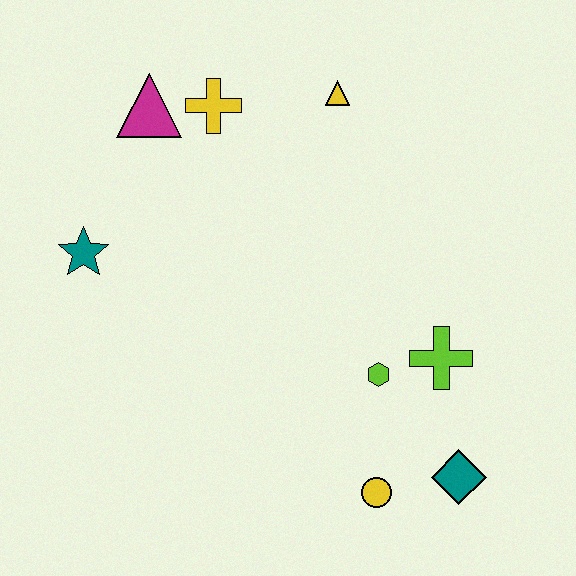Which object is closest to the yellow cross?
The magenta triangle is closest to the yellow cross.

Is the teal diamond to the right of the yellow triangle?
Yes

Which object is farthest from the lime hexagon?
The magenta triangle is farthest from the lime hexagon.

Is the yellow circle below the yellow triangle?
Yes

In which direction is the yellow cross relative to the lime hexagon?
The yellow cross is above the lime hexagon.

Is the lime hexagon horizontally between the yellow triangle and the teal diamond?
Yes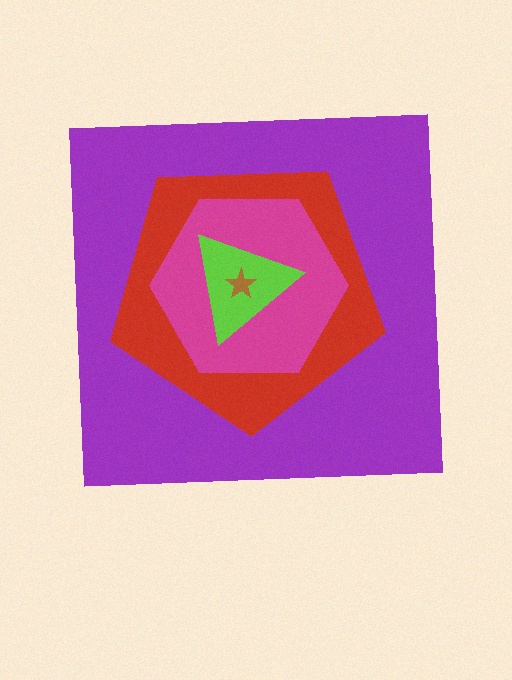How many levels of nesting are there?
5.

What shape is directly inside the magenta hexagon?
The lime triangle.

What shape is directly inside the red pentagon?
The magenta hexagon.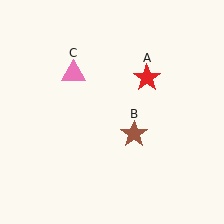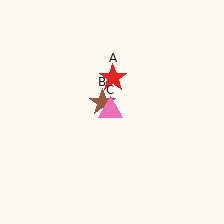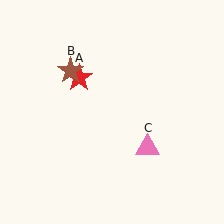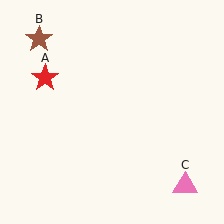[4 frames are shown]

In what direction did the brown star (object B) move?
The brown star (object B) moved up and to the left.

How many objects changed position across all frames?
3 objects changed position: red star (object A), brown star (object B), pink triangle (object C).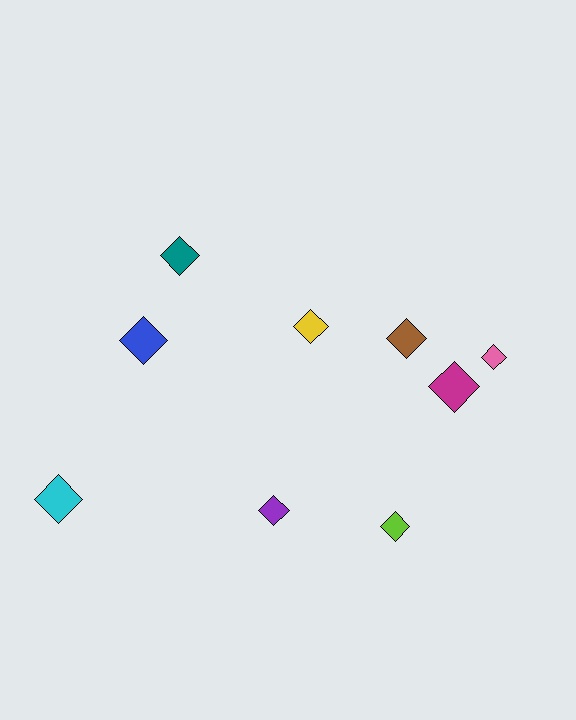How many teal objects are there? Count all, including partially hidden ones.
There is 1 teal object.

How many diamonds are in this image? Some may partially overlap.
There are 9 diamonds.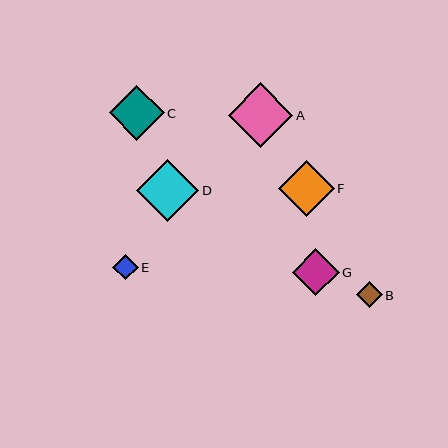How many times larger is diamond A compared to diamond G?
Diamond A is approximately 1.4 times the size of diamond G.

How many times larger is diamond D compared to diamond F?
Diamond D is approximately 1.1 times the size of diamond F.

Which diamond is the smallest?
Diamond E is the smallest with a size of approximately 26 pixels.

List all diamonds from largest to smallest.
From largest to smallest: A, D, F, C, G, B, E.